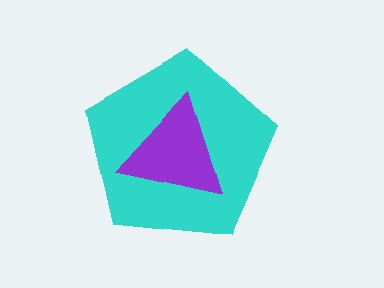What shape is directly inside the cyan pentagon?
The purple triangle.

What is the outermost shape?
The cyan pentagon.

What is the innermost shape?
The purple triangle.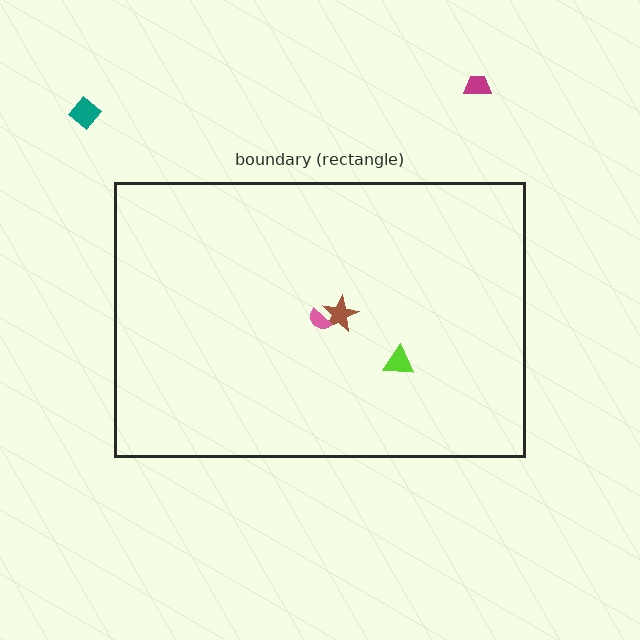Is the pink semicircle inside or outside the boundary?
Inside.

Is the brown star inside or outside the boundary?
Inside.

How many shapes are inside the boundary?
3 inside, 2 outside.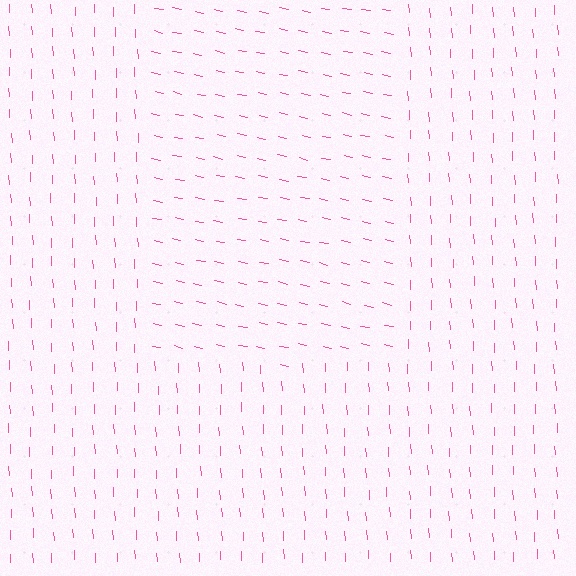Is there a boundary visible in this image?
Yes, there is a texture boundary formed by a change in line orientation.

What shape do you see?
I see a rectangle.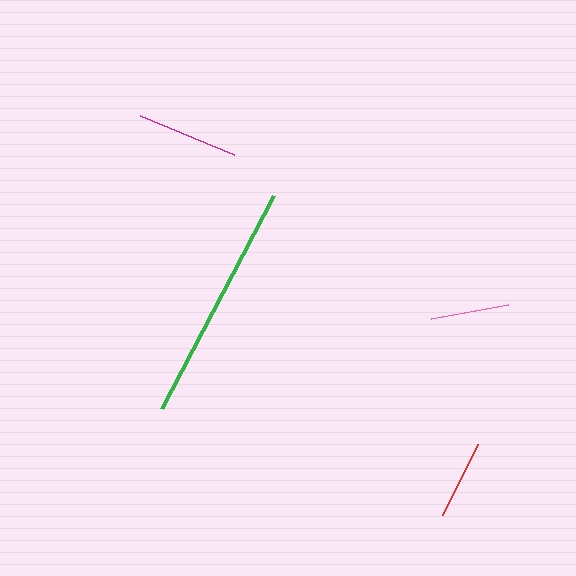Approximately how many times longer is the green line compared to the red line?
The green line is approximately 3.0 times the length of the red line.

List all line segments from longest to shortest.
From longest to shortest: green, magenta, red, pink.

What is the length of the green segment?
The green segment is approximately 241 pixels long.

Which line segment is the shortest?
The pink line is the shortest at approximately 79 pixels.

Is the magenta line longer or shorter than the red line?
The magenta line is longer than the red line.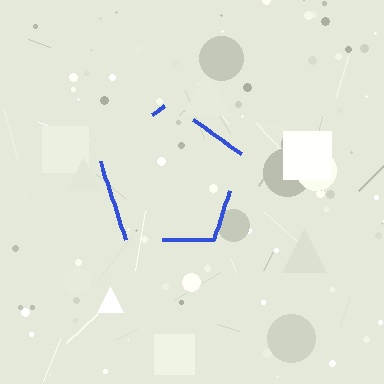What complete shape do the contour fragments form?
The contour fragments form a pentagon.